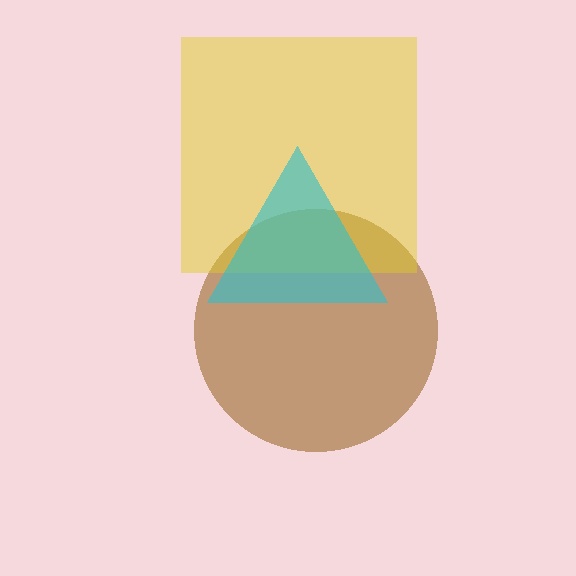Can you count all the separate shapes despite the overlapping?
Yes, there are 3 separate shapes.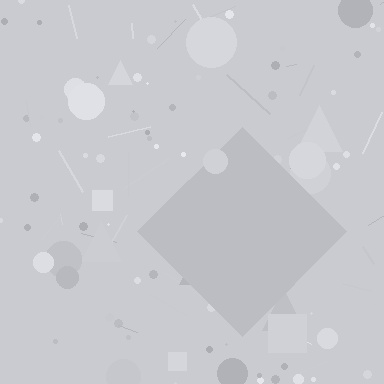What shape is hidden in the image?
A diamond is hidden in the image.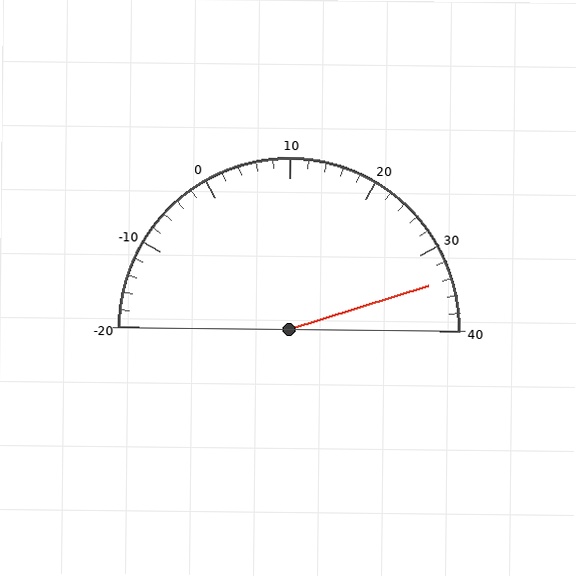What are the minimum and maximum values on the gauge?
The gauge ranges from -20 to 40.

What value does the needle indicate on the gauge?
The needle indicates approximately 34.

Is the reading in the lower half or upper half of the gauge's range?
The reading is in the upper half of the range (-20 to 40).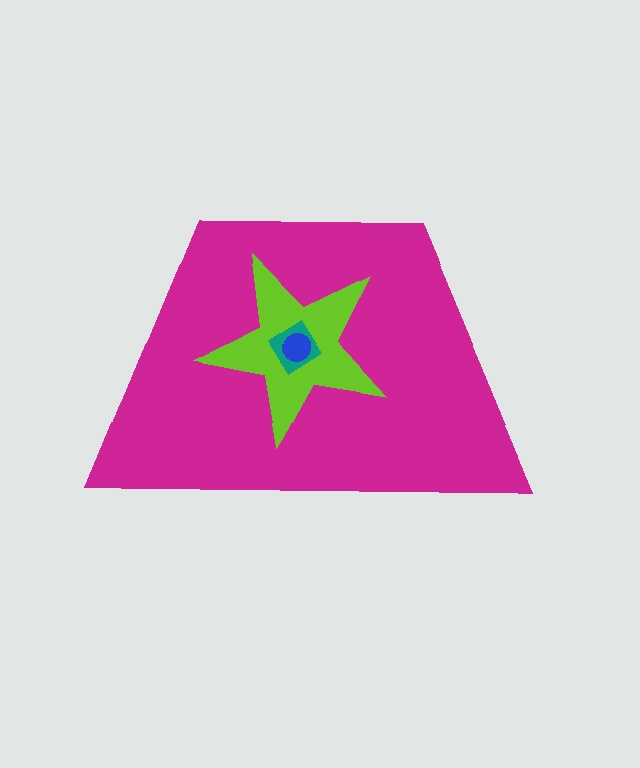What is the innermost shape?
The blue circle.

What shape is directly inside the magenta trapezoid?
The lime star.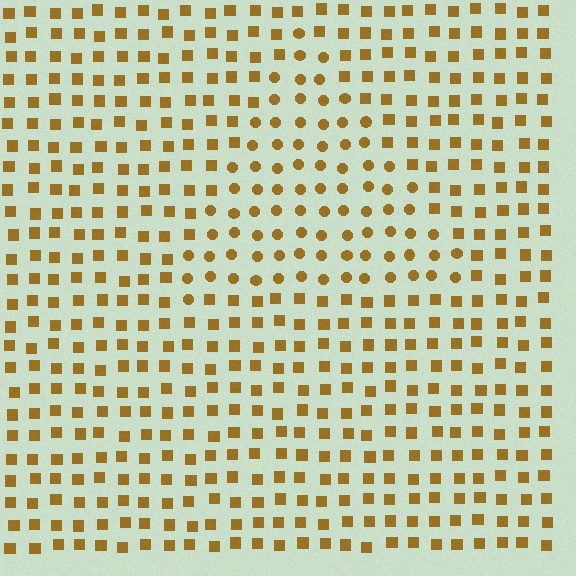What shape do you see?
I see a triangle.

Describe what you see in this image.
The image is filled with small brown elements arranged in a uniform grid. A triangle-shaped region contains circles, while the surrounding area contains squares. The boundary is defined purely by the change in element shape.